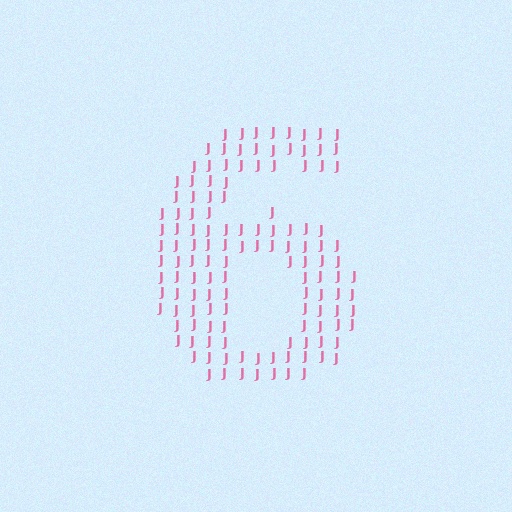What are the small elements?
The small elements are letter J's.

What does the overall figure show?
The overall figure shows the digit 6.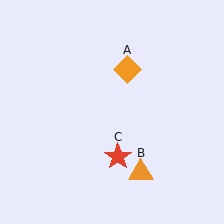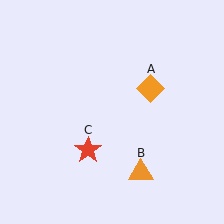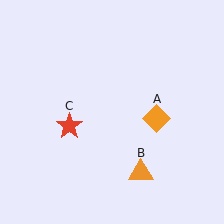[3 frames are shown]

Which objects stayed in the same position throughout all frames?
Orange triangle (object B) remained stationary.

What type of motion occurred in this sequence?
The orange diamond (object A), red star (object C) rotated clockwise around the center of the scene.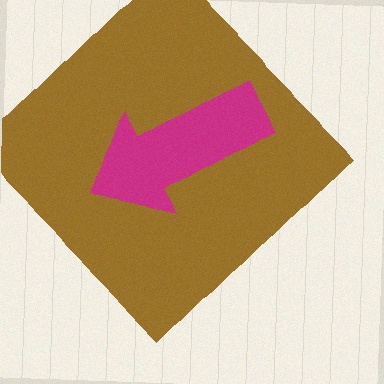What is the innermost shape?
The magenta arrow.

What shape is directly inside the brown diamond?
The magenta arrow.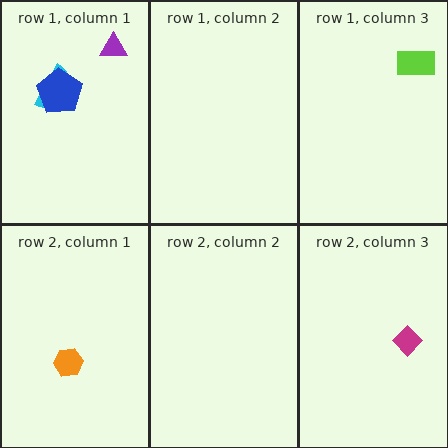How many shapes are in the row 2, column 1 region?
1.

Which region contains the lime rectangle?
The row 1, column 3 region.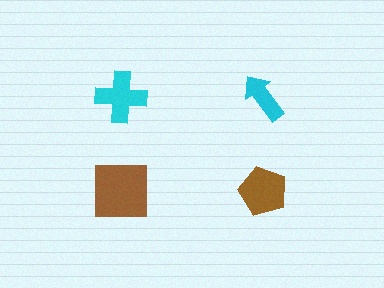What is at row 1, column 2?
A cyan arrow.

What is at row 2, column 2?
A brown pentagon.